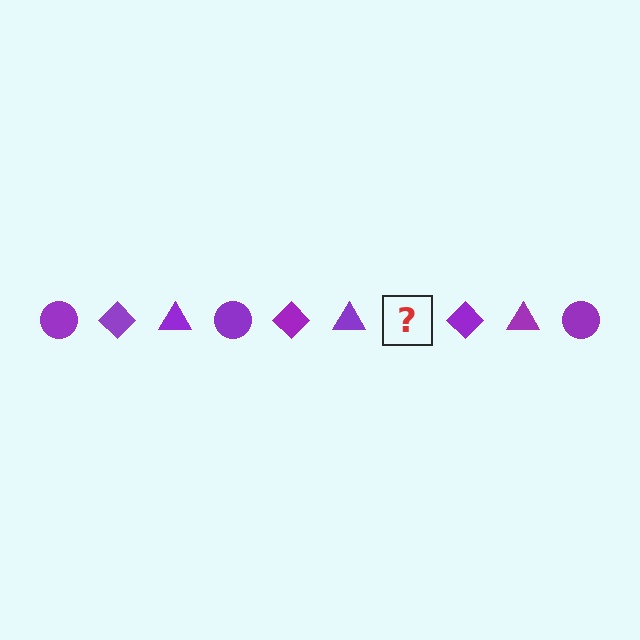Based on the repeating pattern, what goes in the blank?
The blank should be a purple circle.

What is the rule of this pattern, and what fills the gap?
The rule is that the pattern cycles through circle, diamond, triangle shapes in purple. The gap should be filled with a purple circle.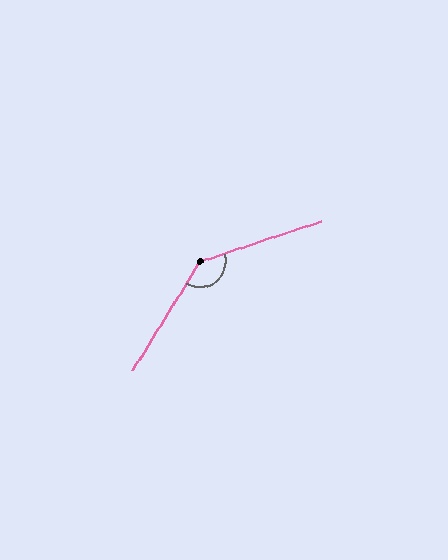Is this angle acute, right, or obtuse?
It is obtuse.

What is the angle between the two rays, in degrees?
Approximately 140 degrees.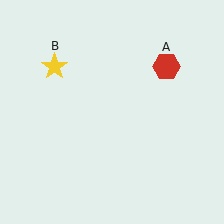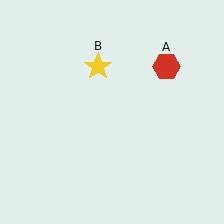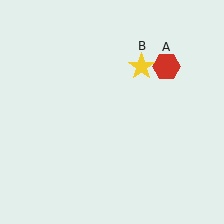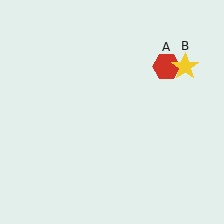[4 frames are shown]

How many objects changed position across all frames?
1 object changed position: yellow star (object B).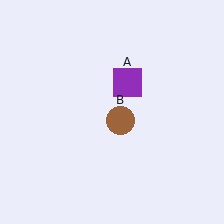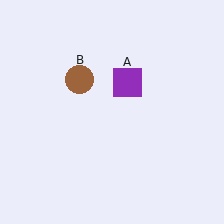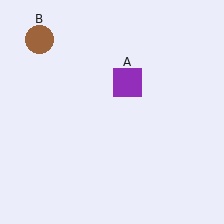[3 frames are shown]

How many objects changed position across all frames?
1 object changed position: brown circle (object B).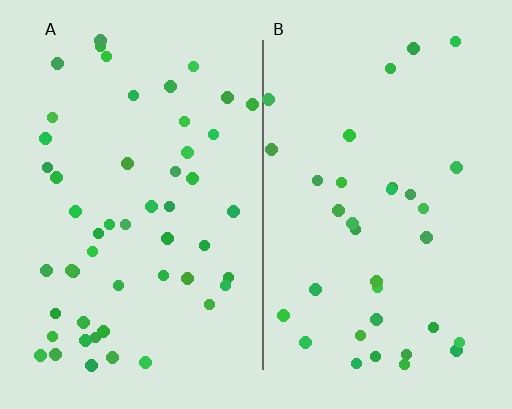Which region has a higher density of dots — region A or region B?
A (the left).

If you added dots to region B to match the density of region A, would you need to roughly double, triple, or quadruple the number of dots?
Approximately double.